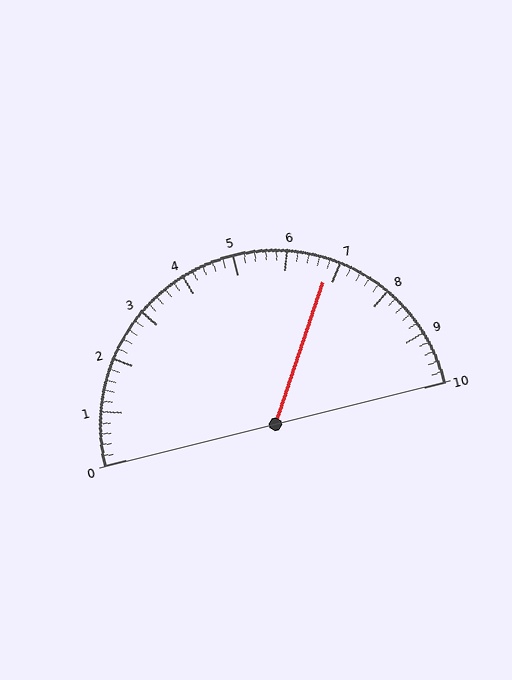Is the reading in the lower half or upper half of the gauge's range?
The reading is in the upper half of the range (0 to 10).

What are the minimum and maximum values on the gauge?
The gauge ranges from 0 to 10.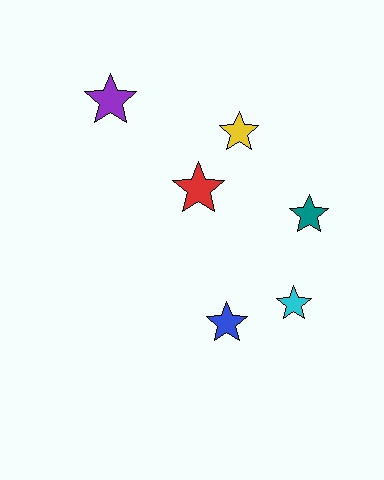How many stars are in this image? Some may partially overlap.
There are 6 stars.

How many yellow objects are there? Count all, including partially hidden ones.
There is 1 yellow object.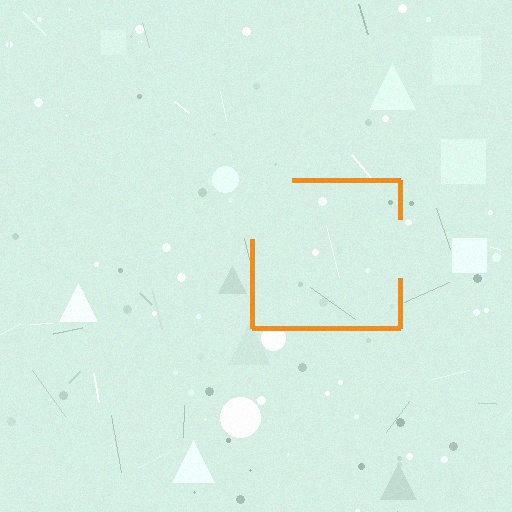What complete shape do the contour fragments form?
The contour fragments form a square.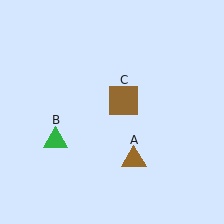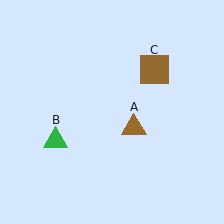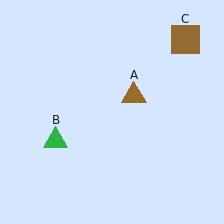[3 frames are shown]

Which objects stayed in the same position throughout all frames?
Green triangle (object B) remained stationary.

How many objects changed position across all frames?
2 objects changed position: brown triangle (object A), brown square (object C).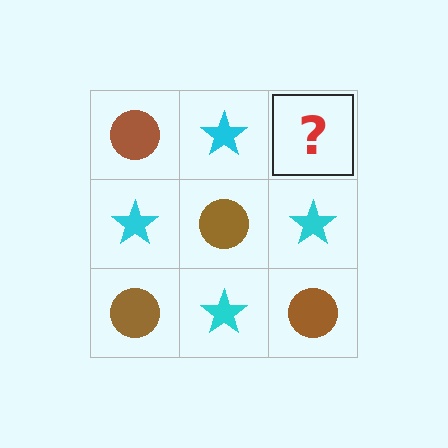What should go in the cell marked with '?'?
The missing cell should contain a brown circle.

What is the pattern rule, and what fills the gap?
The rule is that it alternates brown circle and cyan star in a checkerboard pattern. The gap should be filled with a brown circle.